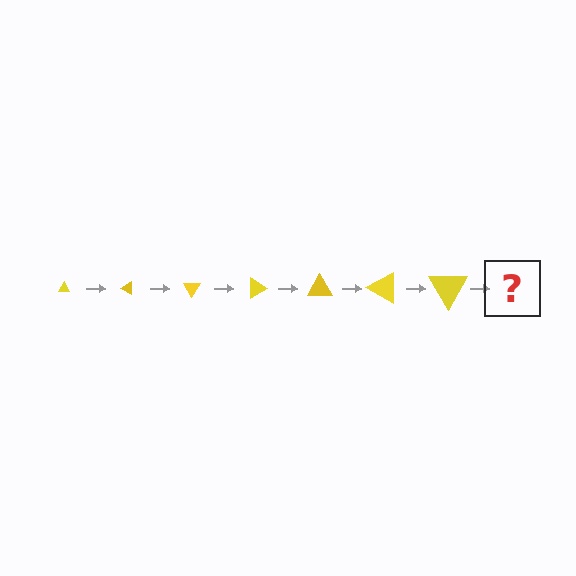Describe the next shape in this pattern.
It should be a triangle, larger than the previous one and rotated 210 degrees from the start.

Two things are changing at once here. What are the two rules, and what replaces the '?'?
The two rules are that the triangle grows larger each step and it rotates 30 degrees each step. The '?' should be a triangle, larger than the previous one and rotated 210 degrees from the start.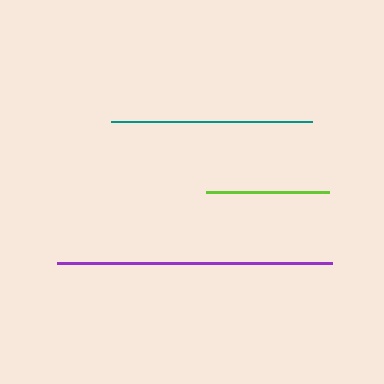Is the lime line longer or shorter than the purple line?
The purple line is longer than the lime line.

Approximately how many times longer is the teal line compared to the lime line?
The teal line is approximately 1.6 times the length of the lime line.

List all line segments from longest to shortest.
From longest to shortest: purple, teal, lime.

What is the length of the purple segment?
The purple segment is approximately 275 pixels long.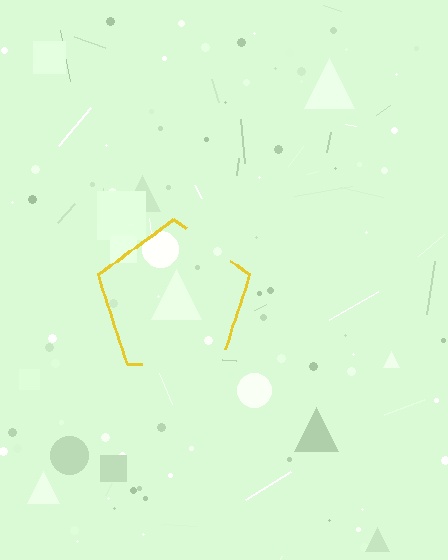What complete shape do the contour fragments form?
The contour fragments form a pentagon.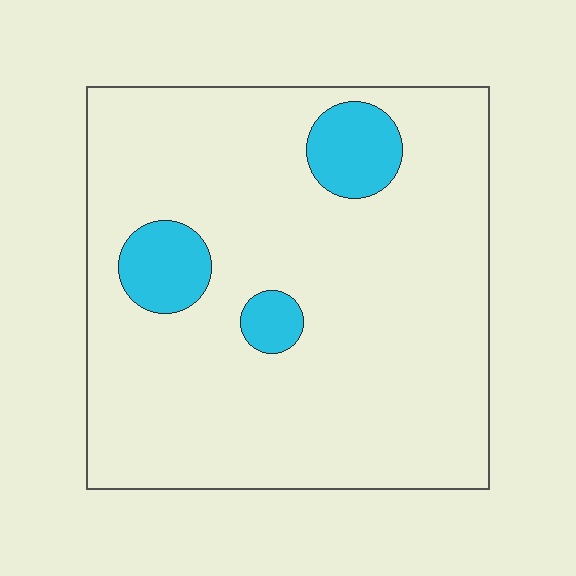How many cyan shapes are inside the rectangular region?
3.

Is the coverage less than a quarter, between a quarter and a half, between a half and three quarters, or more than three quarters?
Less than a quarter.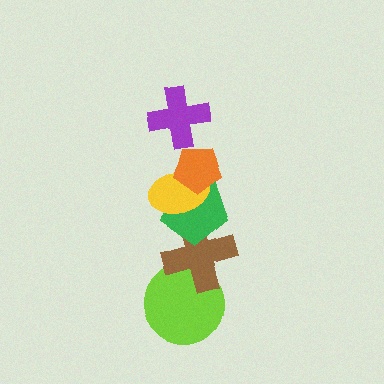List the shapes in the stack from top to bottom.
From top to bottom: the purple cross, the orange pentagon, the yellow ellipse, the green pentagon, the brown cross, the lime circle.